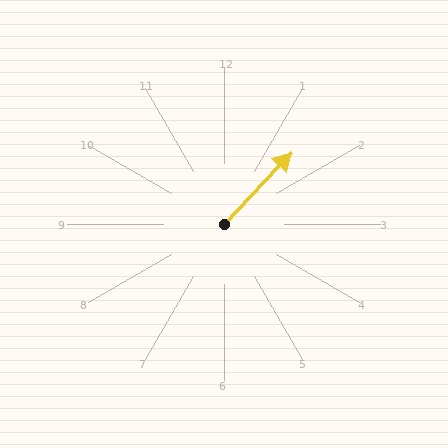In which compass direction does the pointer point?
Northeast.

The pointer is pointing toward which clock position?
Roughly 1 o'clock.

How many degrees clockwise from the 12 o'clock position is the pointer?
Approximately 43 degrees.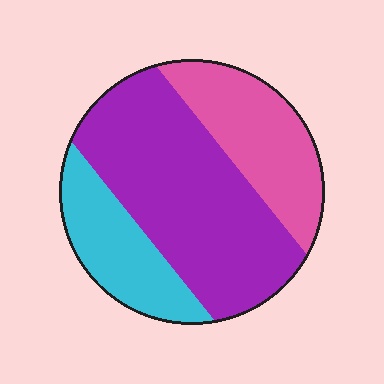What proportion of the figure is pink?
Pink takes up about one quarter (1/4) of the figure.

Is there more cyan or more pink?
Pink.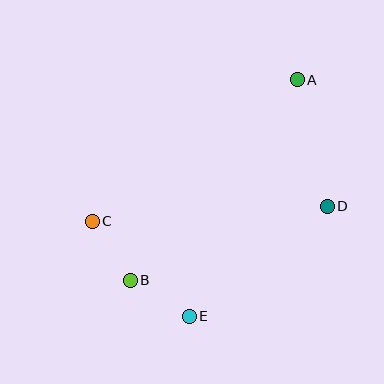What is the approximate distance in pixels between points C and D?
The distance between C and D is approximately 236 pixels.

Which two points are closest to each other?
Points B and E are closest to each other.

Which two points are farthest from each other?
Points A and B are farthest from each other.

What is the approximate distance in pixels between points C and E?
The distance between C and E is approximately 136 pixels.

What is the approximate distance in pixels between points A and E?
The distance between A and E is approximately 260 pixels.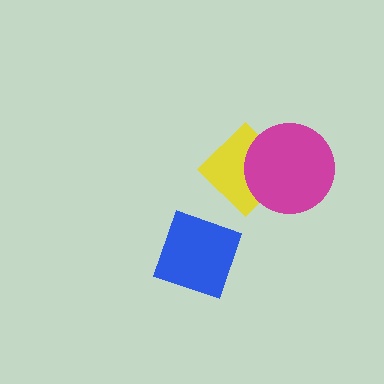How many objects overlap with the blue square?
0 objects overlap with the blue square.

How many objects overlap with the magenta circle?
1 object overlaps with the magenta circle.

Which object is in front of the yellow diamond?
The magenta circle is in front of the yellow diamond.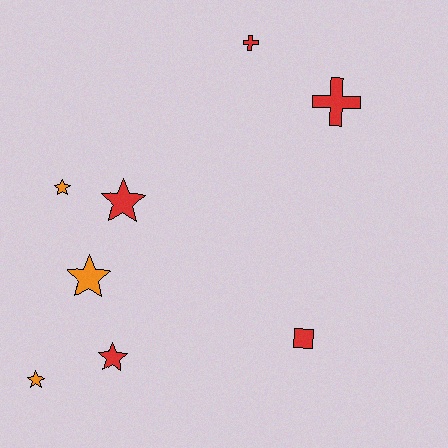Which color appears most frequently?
Red, with 5 objects.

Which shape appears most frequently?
Star, with 5 objects.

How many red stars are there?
There are 2 red stars.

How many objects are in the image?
There are 8 objects.